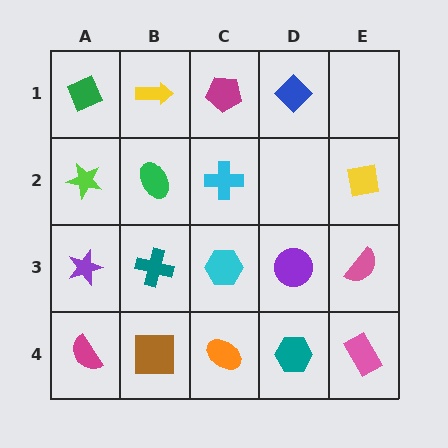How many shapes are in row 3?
5 shapes.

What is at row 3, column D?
A purple circle.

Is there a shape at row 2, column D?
No, that cell is empty.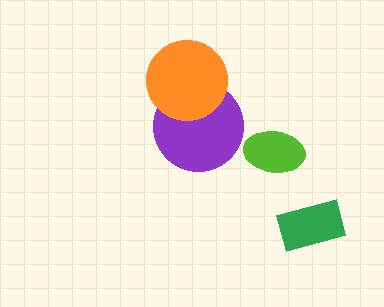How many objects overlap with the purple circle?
1 object overlaps with the purple circle.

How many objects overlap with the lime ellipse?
0 objects overlap with the lime ellipse.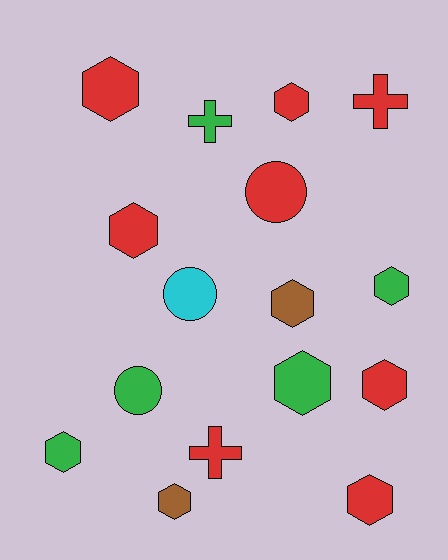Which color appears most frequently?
Red, with 8 objects.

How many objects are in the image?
There are 16 objects.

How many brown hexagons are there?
There are 2 brown hexagons.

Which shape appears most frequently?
Hexagon, with 10 objects.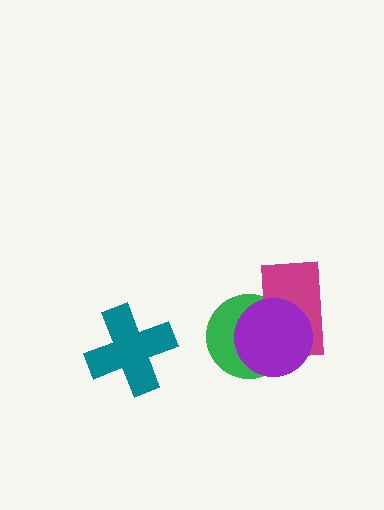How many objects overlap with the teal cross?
0 objects overlap with the teal cross.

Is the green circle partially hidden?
Yes, it is partially covered by another shape.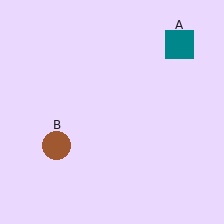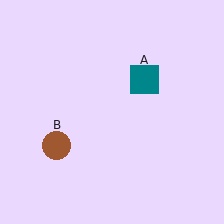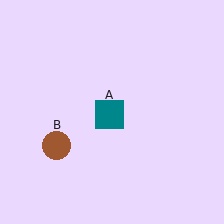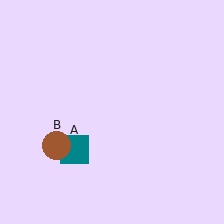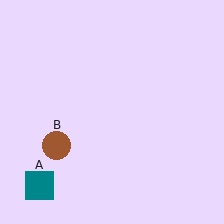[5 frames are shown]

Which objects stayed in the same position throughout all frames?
Brown circle (object B) remained stationary.